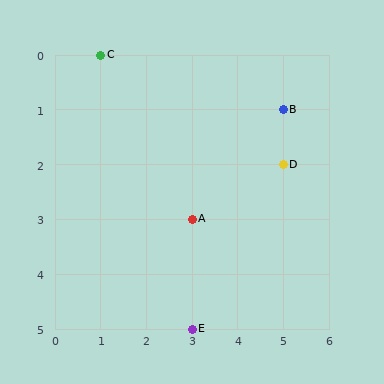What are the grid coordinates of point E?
Point E is at grid coordinates (3, 5).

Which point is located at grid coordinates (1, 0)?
Point C is at (1, 0).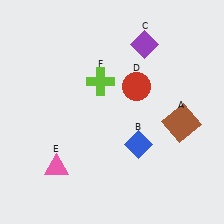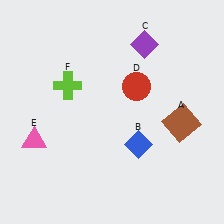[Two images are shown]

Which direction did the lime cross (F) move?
The lime cross (F) moved left.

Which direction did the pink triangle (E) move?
The pink triangle (E) moved up.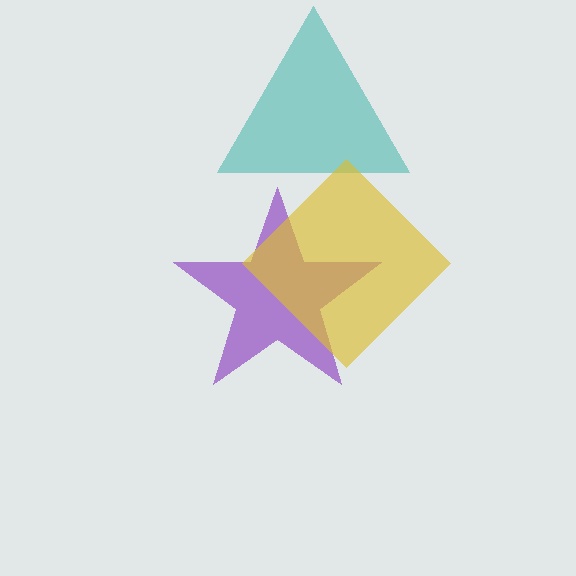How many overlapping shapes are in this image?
There are 3 overlapping shapes in the image.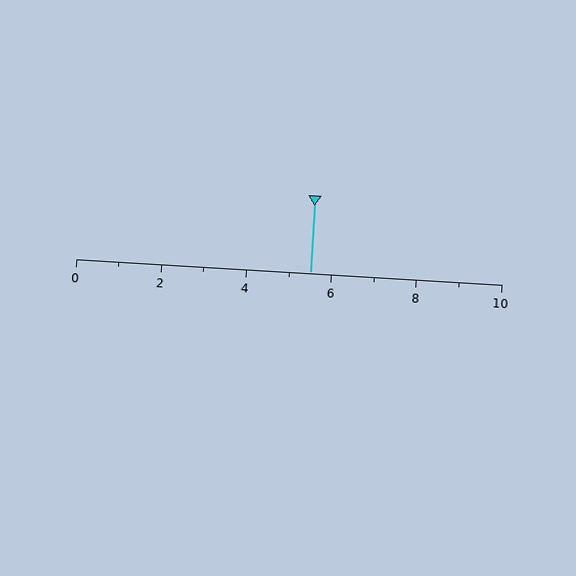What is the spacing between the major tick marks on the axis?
The major ticks are spaced 2 apart.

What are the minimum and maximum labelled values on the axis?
The axis runs from 0 to 10.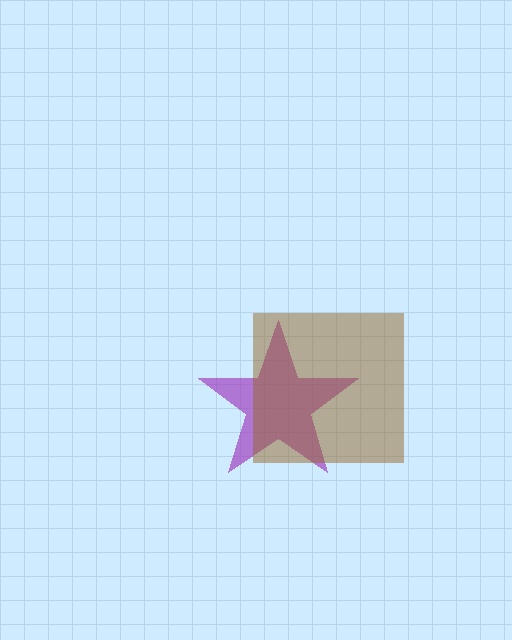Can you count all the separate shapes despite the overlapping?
Yes, there are 2 separate shapes.